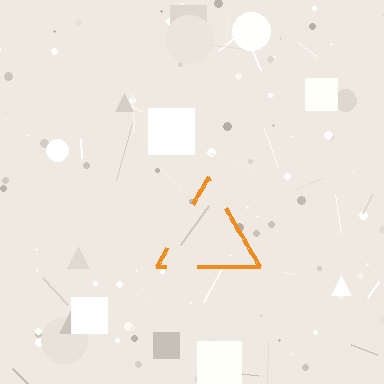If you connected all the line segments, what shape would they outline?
They would outline a triangle.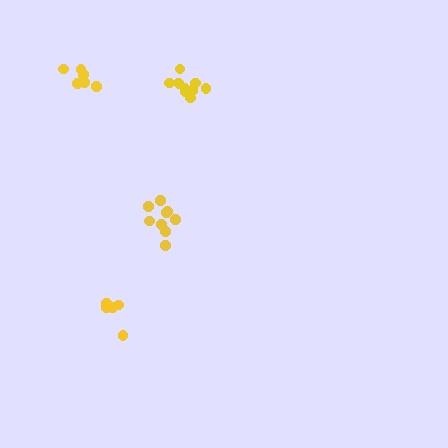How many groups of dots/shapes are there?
There are 4 groups.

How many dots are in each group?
Group 1: 5 dots, Group 2: 10 dots, Group 3: 9 dots, Group 4: 6 dots (30 total).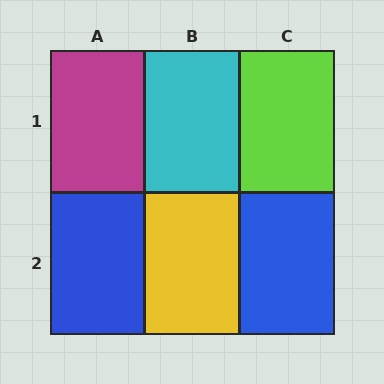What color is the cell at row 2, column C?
Blue.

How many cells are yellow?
1 cell is yellow.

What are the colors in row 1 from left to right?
Magenta, cyan, lime.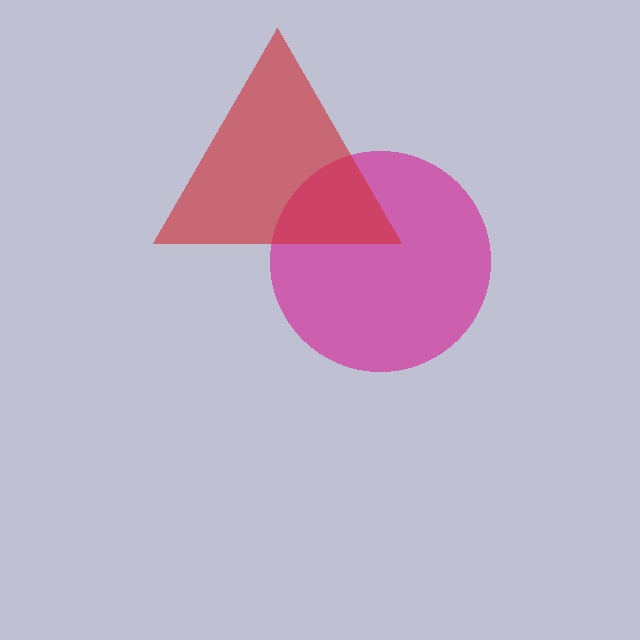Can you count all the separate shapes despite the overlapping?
Yes, there are 2 separate shapes.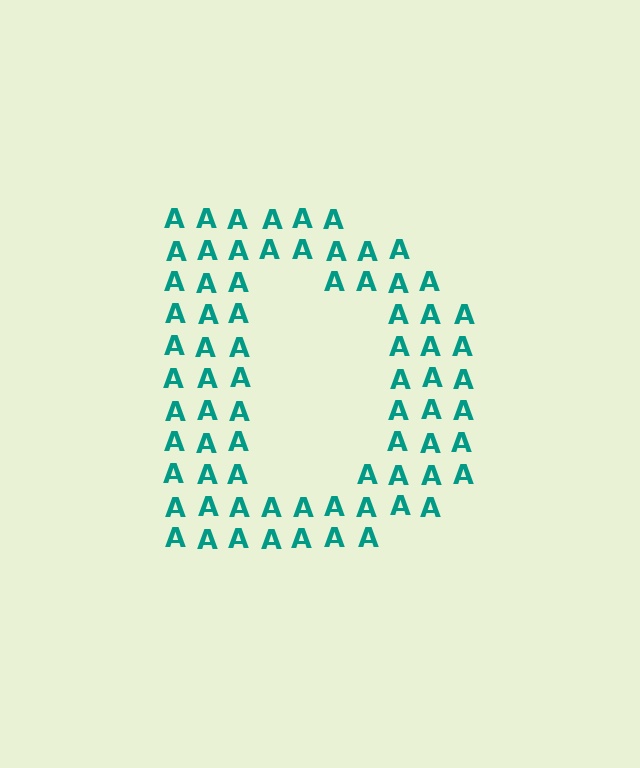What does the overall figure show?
The overall figure shows the letter D.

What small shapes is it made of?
It is made of small letter A's.